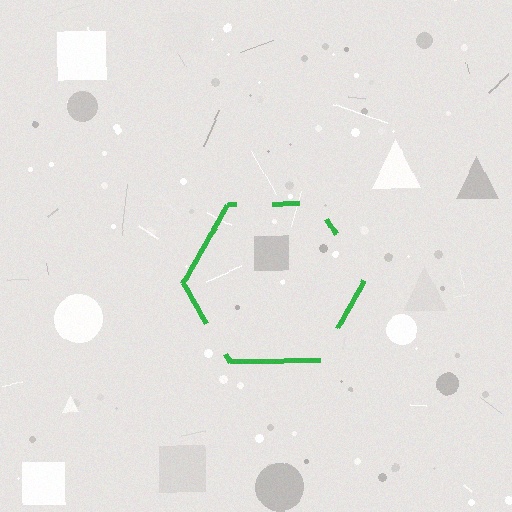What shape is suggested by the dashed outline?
The dashed outline suggests a hexagon.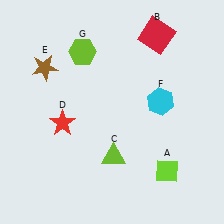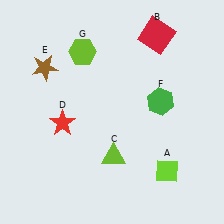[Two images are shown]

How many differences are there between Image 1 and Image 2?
There is 1 difference between the two images.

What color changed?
The hexagon (F) changed from cyan in Image 1 to green in Image 2.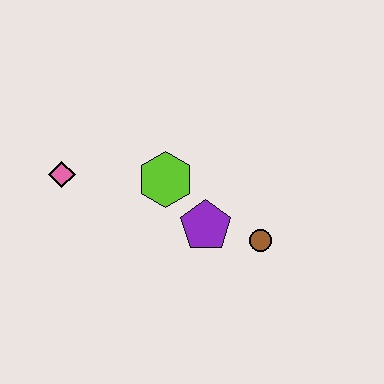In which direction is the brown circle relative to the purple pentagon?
The brown circle is to the right of the purple pentagon.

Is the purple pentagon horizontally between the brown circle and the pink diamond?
Yes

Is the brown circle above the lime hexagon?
No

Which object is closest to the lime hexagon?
The purple pentagon is closest to the lime hexagon.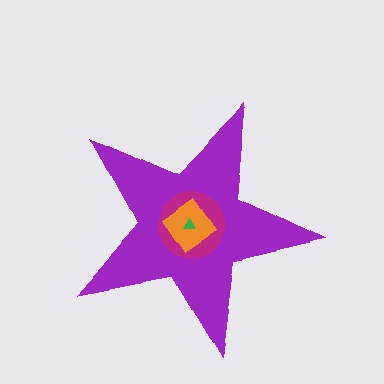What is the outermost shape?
The purple star.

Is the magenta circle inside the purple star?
Yes.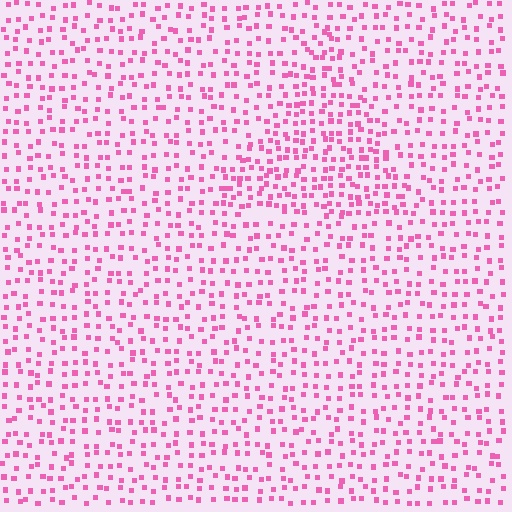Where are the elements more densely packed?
The elements are more densely packed inside the triangle boundary.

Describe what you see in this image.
The image contains small pink elements arranged at two different densities. A triangle-shaped region is visible where the elements are more densely packed than the surrounding area.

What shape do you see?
I see a triangle.